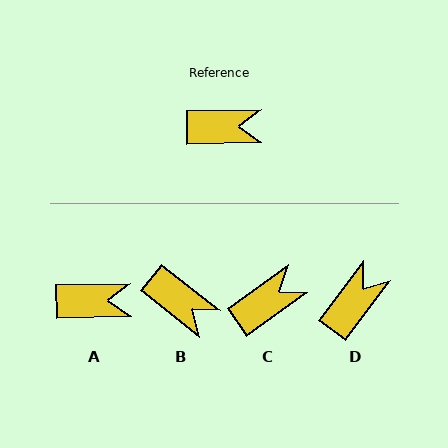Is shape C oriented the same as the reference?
No, it is off by about 35 degrees.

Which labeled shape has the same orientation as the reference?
A.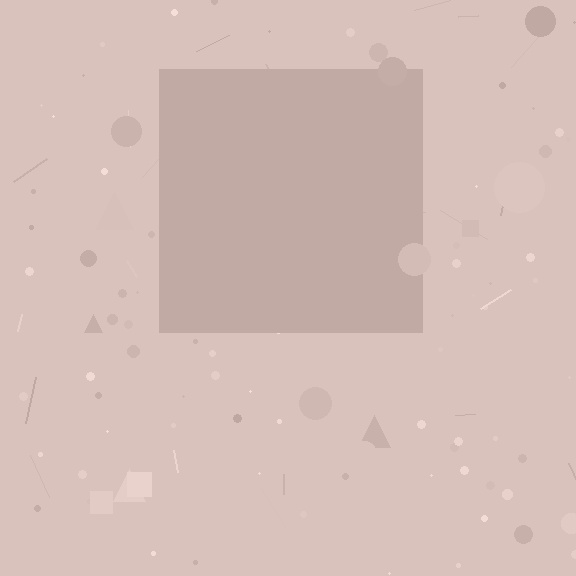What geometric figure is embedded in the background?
A square is embedded in the background.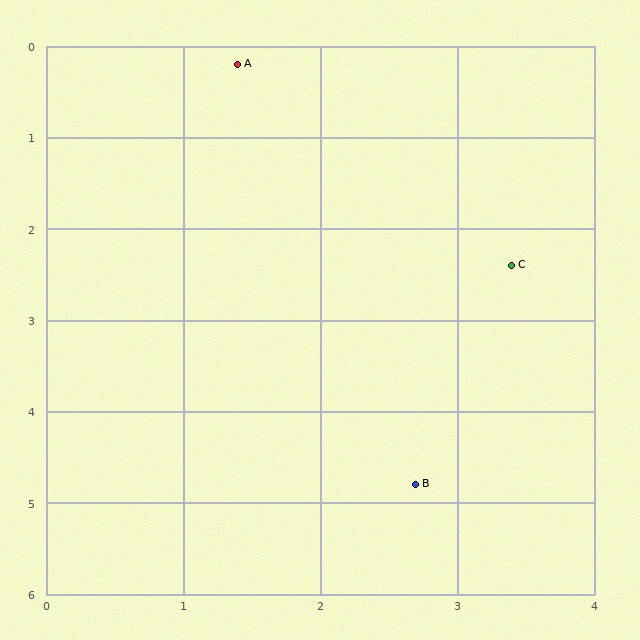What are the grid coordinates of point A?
Point A is at approximately (1.4, 0.2).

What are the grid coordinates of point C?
Point C is at approximately (3.4, 2.4).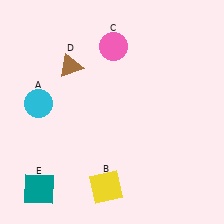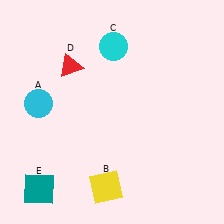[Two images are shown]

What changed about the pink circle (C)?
In Image 1, C is pink. In Image 2, it changed to cyan.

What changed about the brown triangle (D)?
In Image 1, D is brown. In Image 2, it changed to red.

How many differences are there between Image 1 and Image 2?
There are 2 differences between the two images.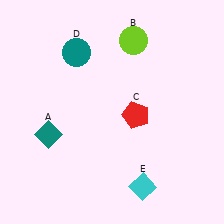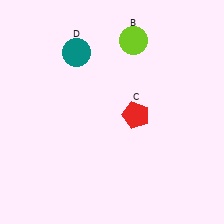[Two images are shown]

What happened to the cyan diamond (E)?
The cyan diamond (E) was removed in Image 2. It was in the bottom-right area of Image 1.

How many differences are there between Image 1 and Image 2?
There are 2 differences between the two images.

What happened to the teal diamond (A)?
The teal diamond (A) was removed in Image 2. It was in the bottom-left area of Image 1.